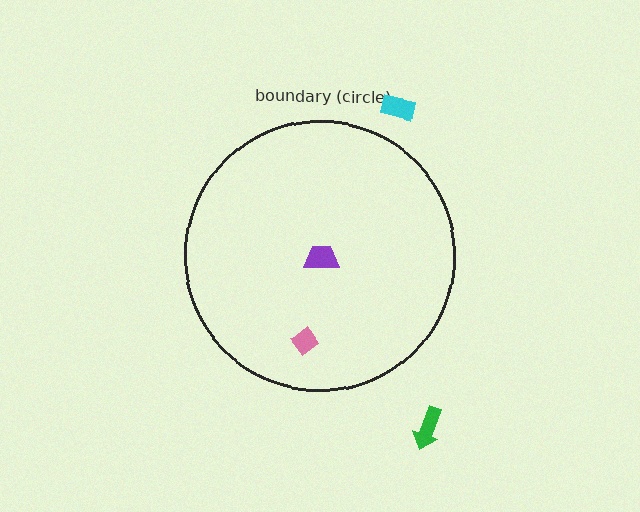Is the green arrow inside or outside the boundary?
Outside.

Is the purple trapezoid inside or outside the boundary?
Inside.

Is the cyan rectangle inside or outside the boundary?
Outside.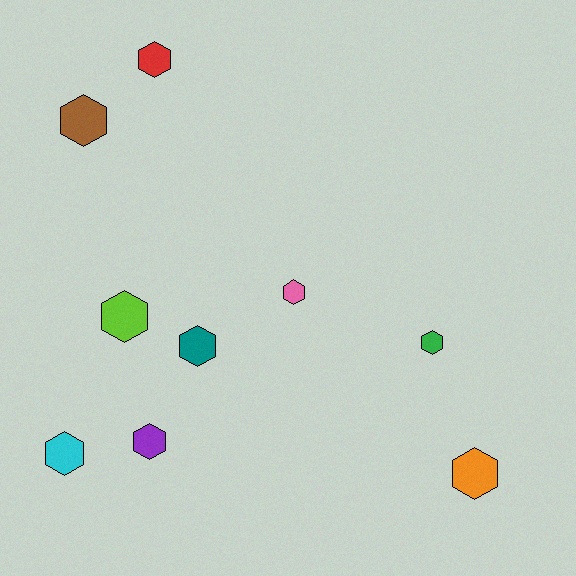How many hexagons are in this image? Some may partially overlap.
There are 9 hexagons.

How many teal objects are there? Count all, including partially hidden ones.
There is 1 teal object.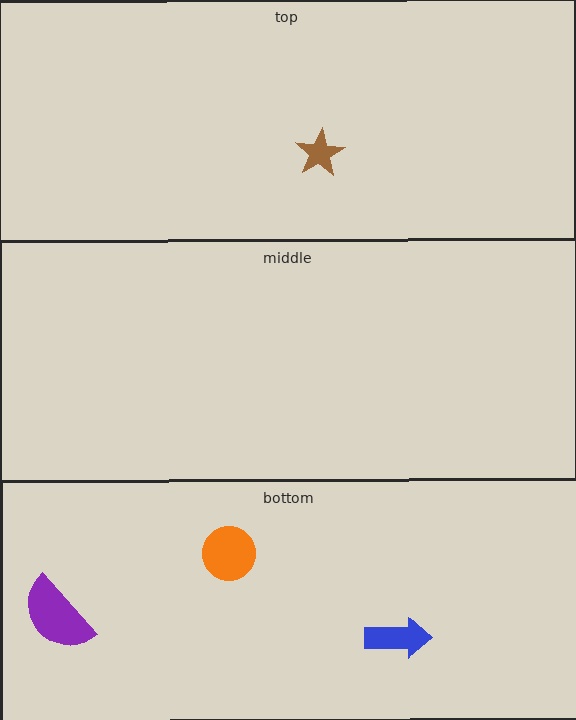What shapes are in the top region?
The brown star.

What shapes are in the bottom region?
The blue arrow, the orange circle, the purple semicircle.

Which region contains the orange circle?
The bottom region.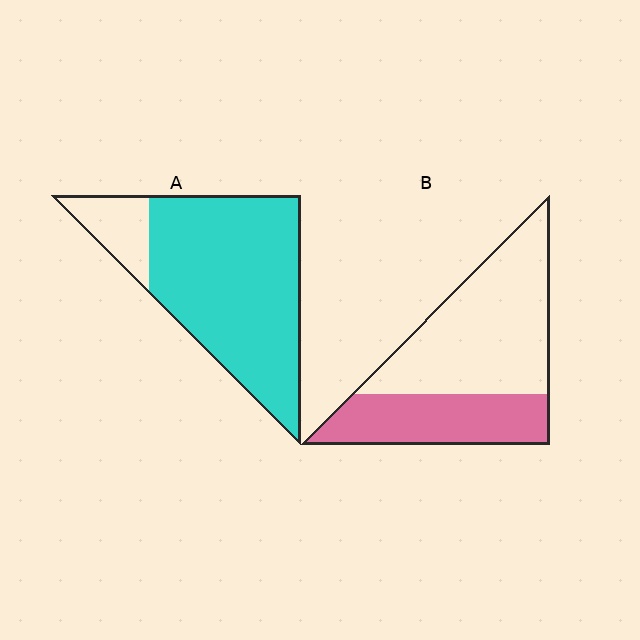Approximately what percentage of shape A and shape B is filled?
A is approximately 85% and B is approximately 35%.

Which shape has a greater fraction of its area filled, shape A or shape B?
Shape A.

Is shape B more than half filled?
No.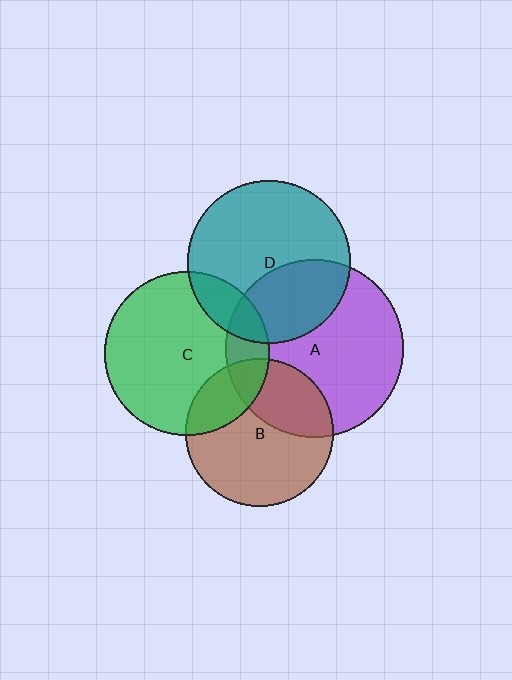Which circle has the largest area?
Circle A (purple).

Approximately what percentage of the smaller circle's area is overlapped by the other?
Approximately 20%.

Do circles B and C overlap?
Yes.